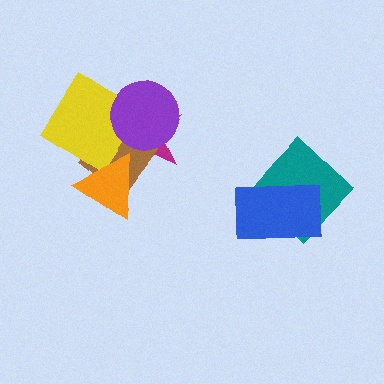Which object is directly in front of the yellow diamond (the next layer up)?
The orange triangle is directly in front of the yellow diamond.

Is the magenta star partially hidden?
Yes, it is partially covered by another shape.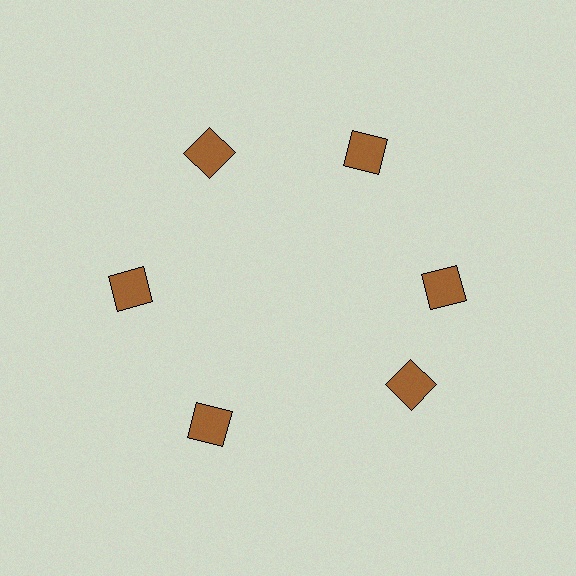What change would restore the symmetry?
The symmetry would be restored by rotating it back into even spacing with its neighbors so that all 6 squares sit at equal angles and equal distance from the center.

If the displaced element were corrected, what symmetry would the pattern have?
It would have 6-fold rotational symmetry — the pattern would map onto itself every 60 degrees.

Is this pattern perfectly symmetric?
No. The 6 brown squares are arranged in a ring, but one element near the 5 o'clock position is rotated out of alignment along the ring, breaking the 6-fold rotational symmetry.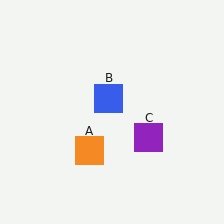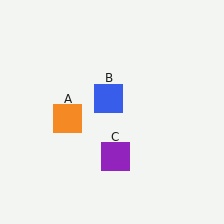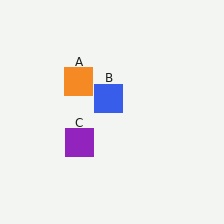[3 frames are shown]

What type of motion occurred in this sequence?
The orange square (object A), purple square (object C) rotated clockwise around the center of the scene.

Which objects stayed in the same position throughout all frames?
Blue square (object B) remained stationary.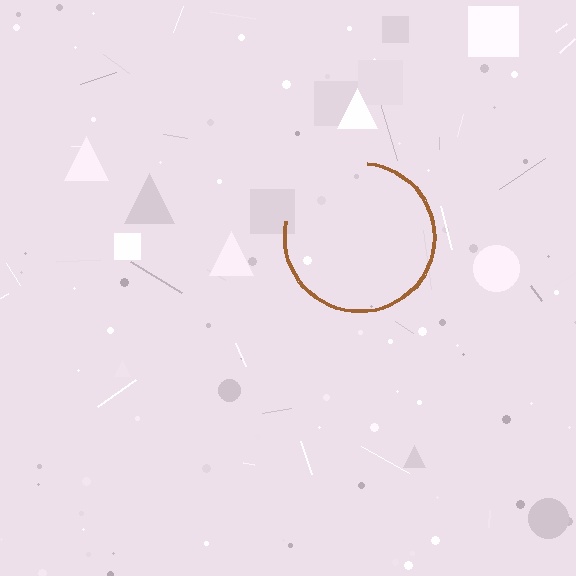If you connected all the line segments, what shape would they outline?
They would outline a circle.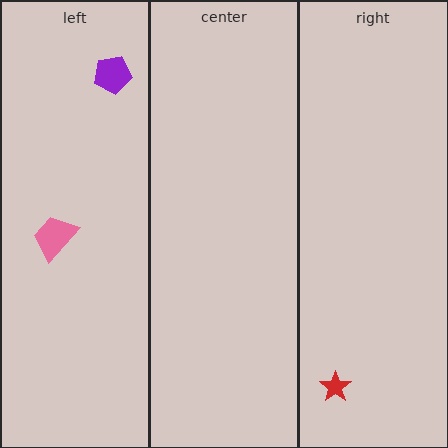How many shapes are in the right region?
1.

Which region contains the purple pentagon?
The left region.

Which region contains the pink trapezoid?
The left region.